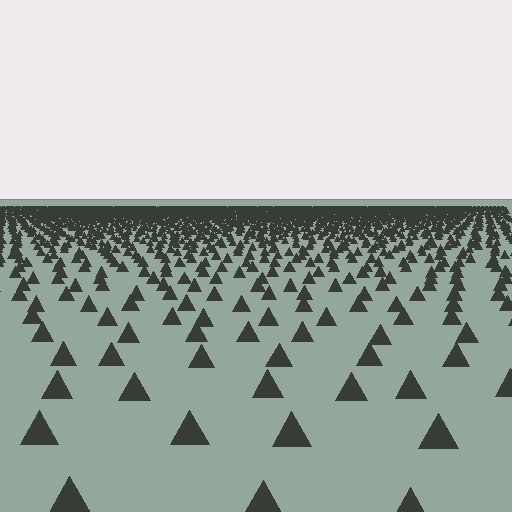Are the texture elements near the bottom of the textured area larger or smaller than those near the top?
Larger. Near the bottom, elements are closer to the viewer and appear at a bigger on-screen size.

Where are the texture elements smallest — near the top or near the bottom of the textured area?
Near the top.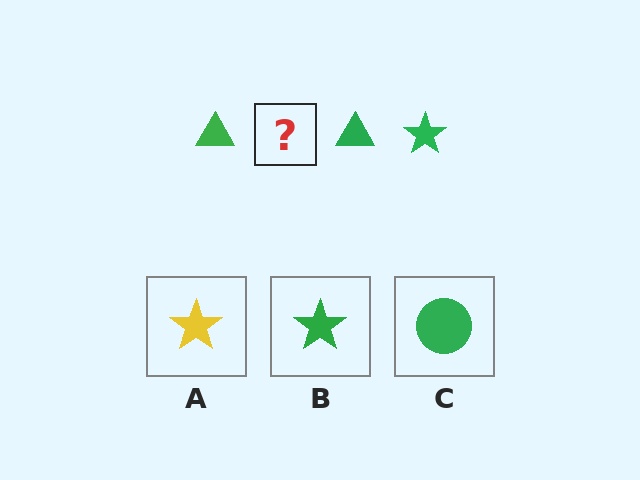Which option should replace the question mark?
Option B.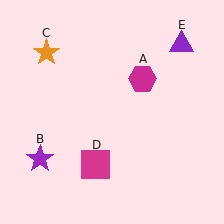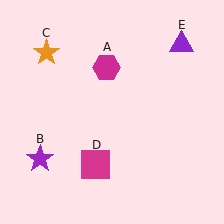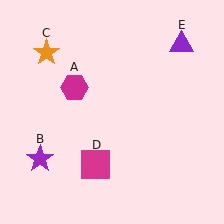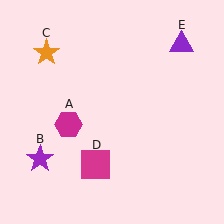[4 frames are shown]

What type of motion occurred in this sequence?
The magenta hexagon (object A) rotated counterclockwise around the center of the scene.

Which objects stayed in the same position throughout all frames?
Purple star (object B) and orange star (object C) and magenta square (object D) and purple triangle (object E) remained stationary.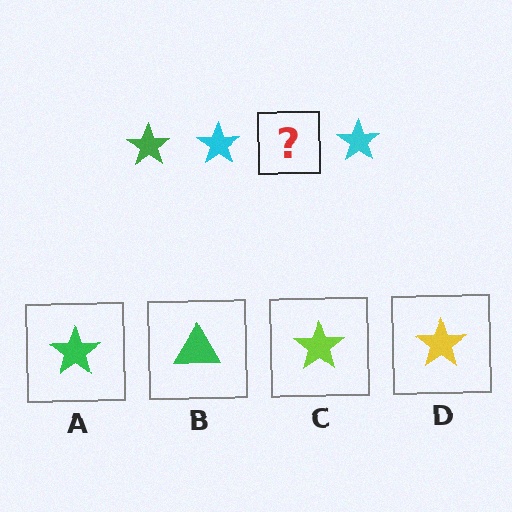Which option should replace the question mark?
Option A.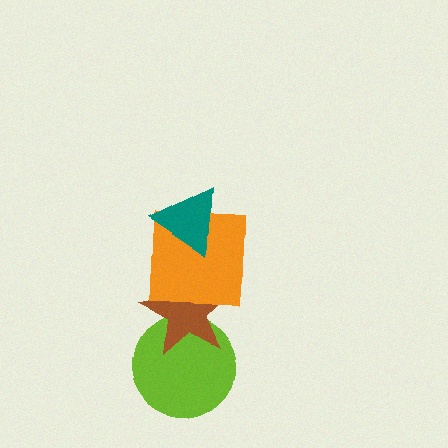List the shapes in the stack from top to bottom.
From top to bottom: the teal triangle, the orange square, the brown star, the lime circle.